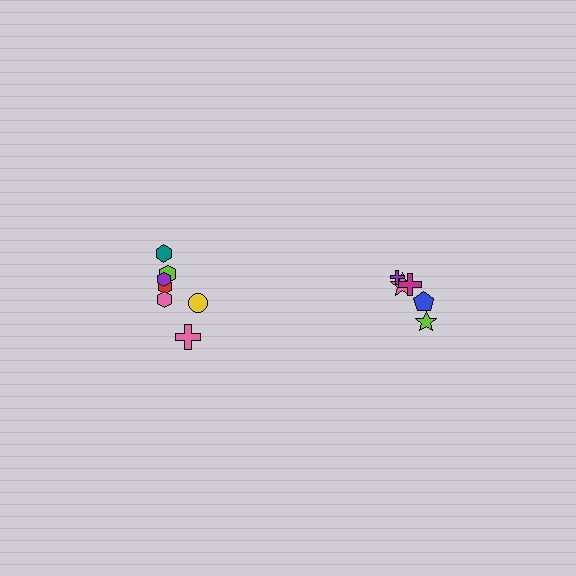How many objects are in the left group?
There are 7 objects.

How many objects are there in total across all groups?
There are 12 objects.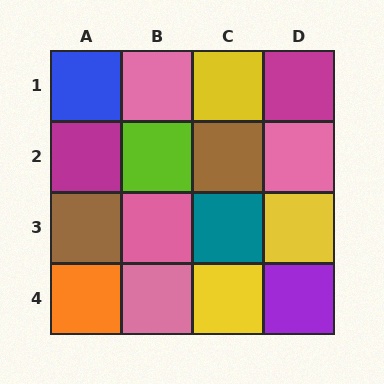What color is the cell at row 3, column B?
Pink.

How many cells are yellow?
3 cells are yellow.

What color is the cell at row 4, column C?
Yellow.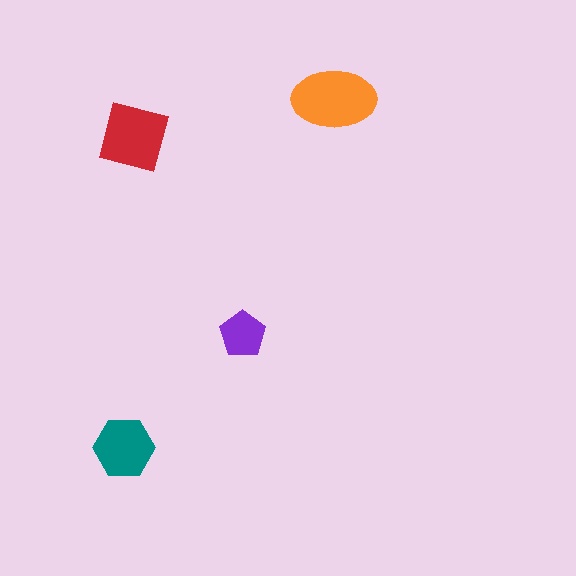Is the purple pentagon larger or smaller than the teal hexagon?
Smaller.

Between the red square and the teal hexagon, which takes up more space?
The red square.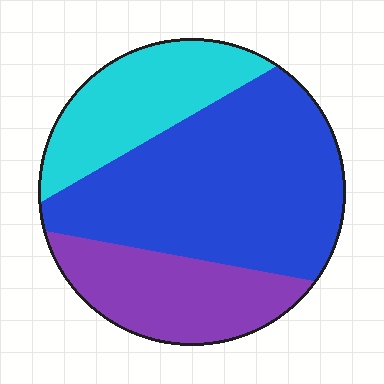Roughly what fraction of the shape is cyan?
Cyan covers 23% of the shape.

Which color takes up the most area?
Blue, at roughly 55%.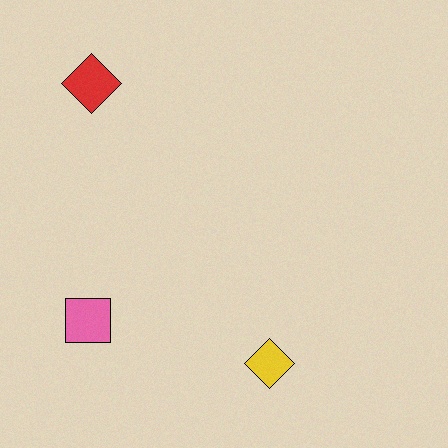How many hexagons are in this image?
There are no hexagons.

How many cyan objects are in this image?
There are no cyan objects.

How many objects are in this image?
There are 3 objects.